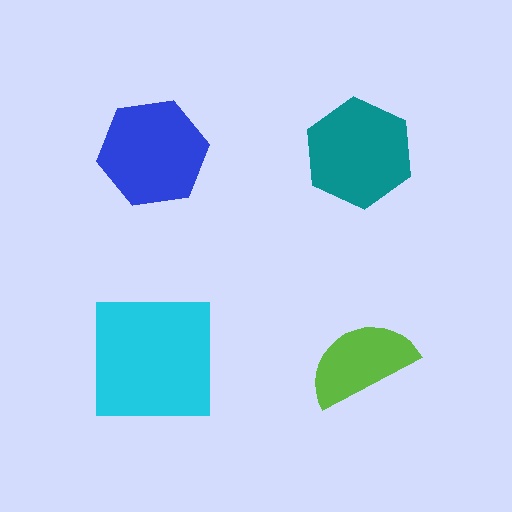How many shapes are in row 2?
2 shapes.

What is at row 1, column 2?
A teal hexagon.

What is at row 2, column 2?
A lime semicircle.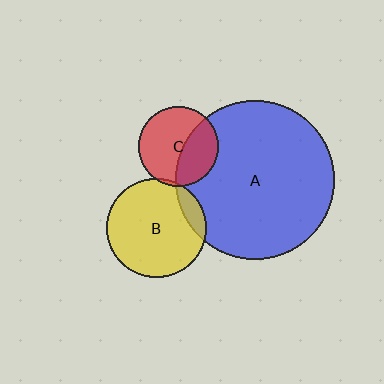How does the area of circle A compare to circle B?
Approximately 2.6 times.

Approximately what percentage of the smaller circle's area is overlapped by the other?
Approximately 40%.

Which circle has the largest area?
Circle A (blue).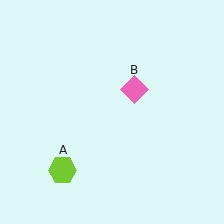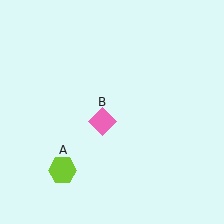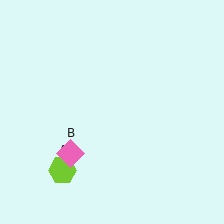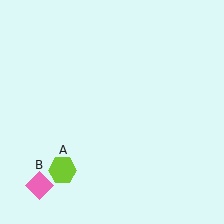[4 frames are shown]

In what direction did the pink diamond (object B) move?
The pink diamond (object B) moved down and to the left.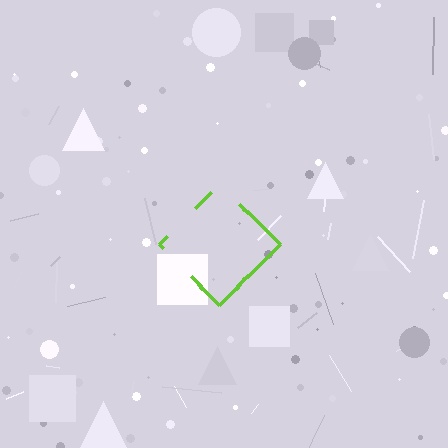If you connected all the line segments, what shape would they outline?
They would outline a diamond.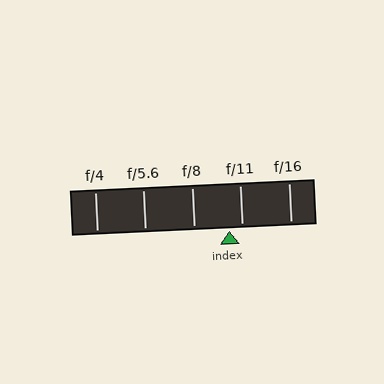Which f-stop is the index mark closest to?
The index mark is closest to f/11.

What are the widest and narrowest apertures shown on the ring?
The widest aperture shown is f/4 and the narrowest is f/16.